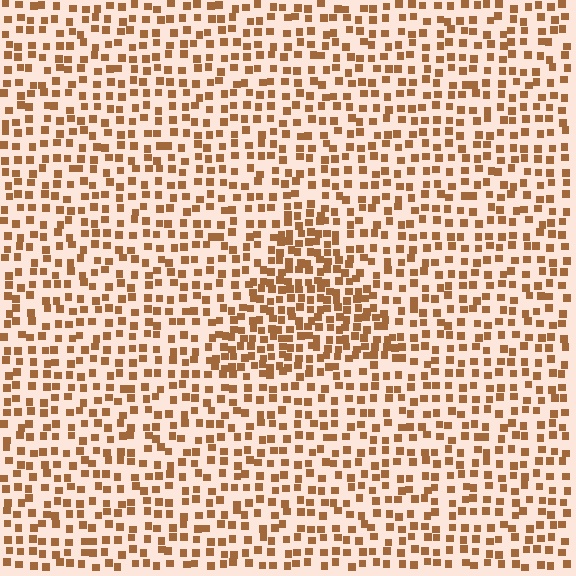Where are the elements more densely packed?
The elements are more densely packed inside the triangle boundary.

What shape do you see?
I see a triangle.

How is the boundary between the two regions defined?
The boundary is defined by a change in element density (approximately 1.8x ratio). All elements are the same color, size, and shape.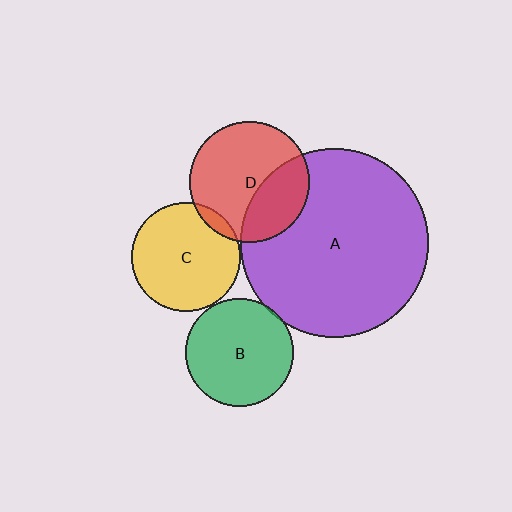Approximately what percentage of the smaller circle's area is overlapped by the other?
Approximately 5%.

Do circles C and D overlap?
Yes.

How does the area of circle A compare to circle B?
Approximately 3.1 times.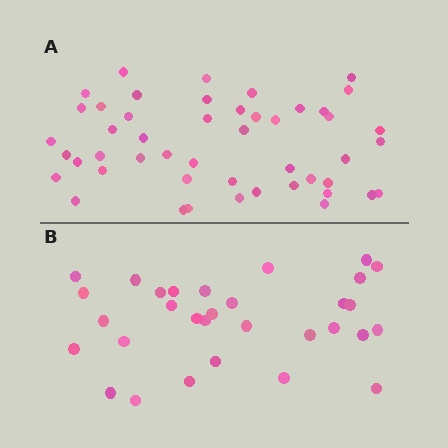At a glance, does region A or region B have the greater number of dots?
Region A (the top region) has more dots.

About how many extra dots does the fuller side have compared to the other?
Region A has approximately 15 more dots than region B.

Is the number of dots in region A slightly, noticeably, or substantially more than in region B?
Region A has substantially more. The ratio is roughly 1.5 to 1.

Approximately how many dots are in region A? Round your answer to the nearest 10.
About 50 dots. (The exact count is 48, which rounds to 50.)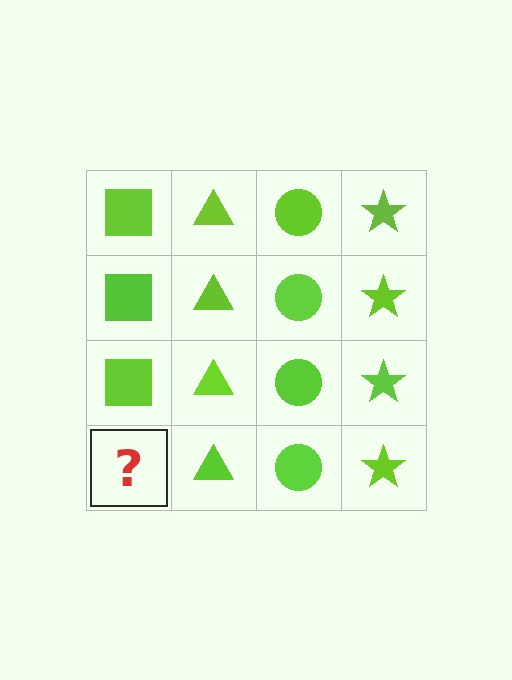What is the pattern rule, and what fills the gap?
The rule is that each column has a consistent shape. The gap should be filled with a lime square.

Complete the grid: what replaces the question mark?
The question mark should be replaced with a lime square.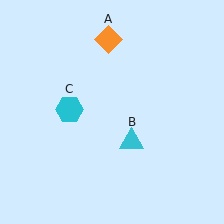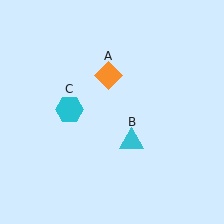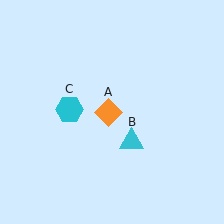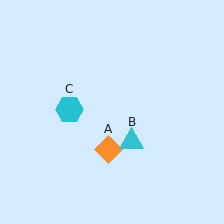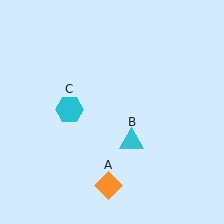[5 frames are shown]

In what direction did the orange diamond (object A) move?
The orange diamond (object A) moved down.